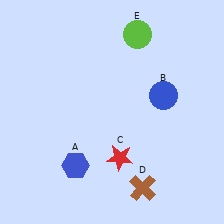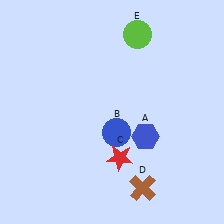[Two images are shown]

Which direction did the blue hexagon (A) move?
The blue hexagon (A) moved right.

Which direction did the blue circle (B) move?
The blue circle (B) moved left.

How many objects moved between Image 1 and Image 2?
2 objects moved between the two images.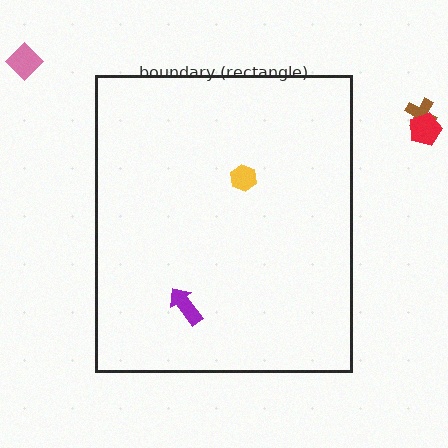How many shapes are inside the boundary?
2 inside, 3 outside.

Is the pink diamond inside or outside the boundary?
Outside.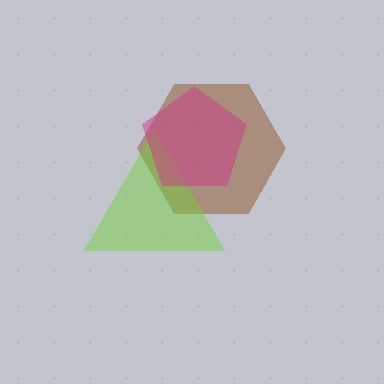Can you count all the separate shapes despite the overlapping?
Yes, there are 3 separate shapes.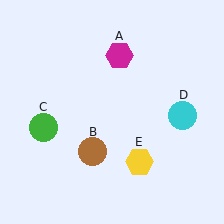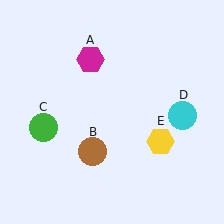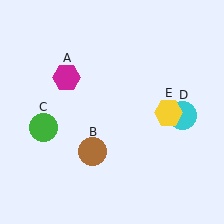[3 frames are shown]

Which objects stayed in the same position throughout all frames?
Brown circle (object B) and green circle (object C) and cyan circle (object D) remained stationary.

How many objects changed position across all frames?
2 objects changed position: magenta hexagon (object A), yellow hexagon (object E).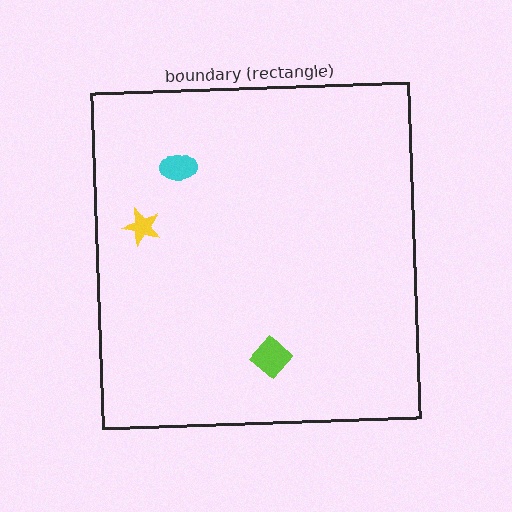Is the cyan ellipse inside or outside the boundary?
Inside.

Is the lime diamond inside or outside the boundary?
Inside.